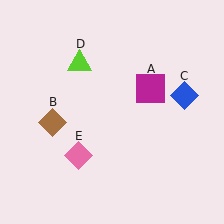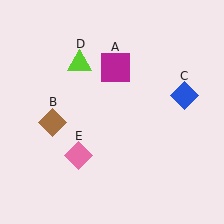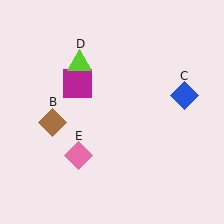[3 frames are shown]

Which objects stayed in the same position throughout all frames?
Brown diamond (object B) and blue diamond (object C) and lime triangle (object D) and pink diamond (object E) remained stationary.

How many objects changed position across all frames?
1 object changed position: magenta square (object A).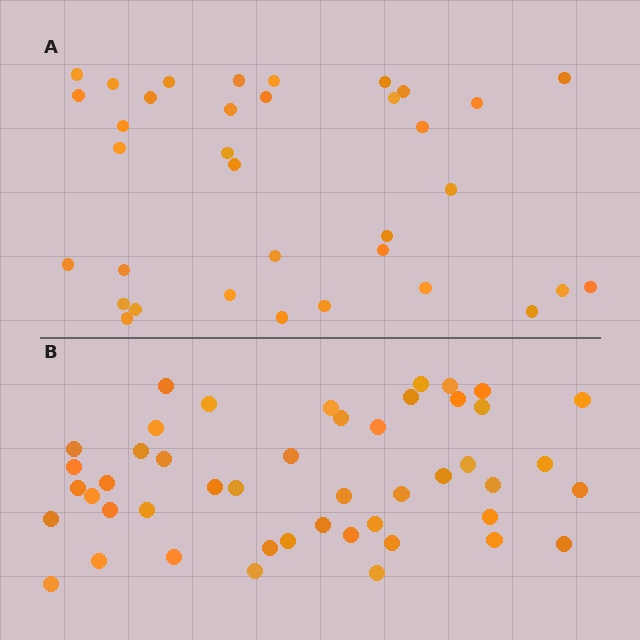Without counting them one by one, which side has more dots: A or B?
Region B (the bottom region) has more dots.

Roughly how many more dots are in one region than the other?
Region B has roughly 12 or so more dots than region A.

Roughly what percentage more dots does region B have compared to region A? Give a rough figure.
About 35% more.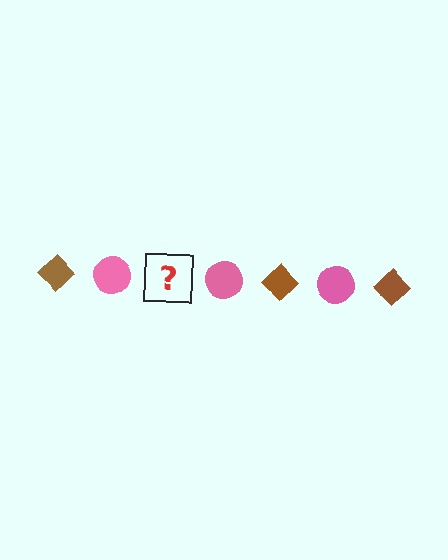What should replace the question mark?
The question mark should be replaced with a brown diamond.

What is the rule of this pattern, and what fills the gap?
The rule is that the pattern alternates between brown diamond and pink circle. The gap should be filled with a brown diamond.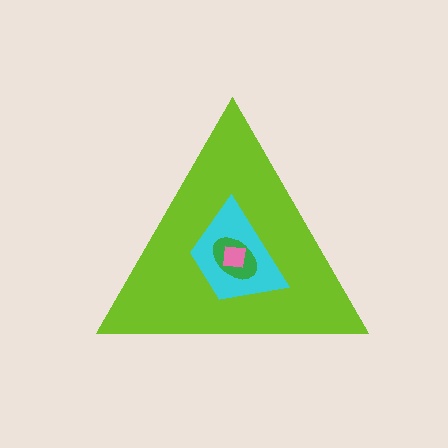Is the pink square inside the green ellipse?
Yes.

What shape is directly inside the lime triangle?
The cyan trapezoid.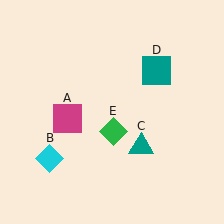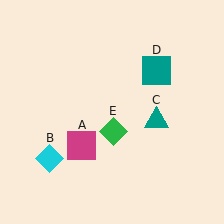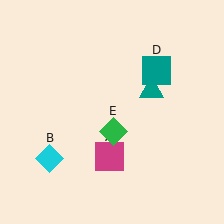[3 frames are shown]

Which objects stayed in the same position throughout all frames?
Cyan diamond (object B) and teal square (object D) and green diamond (object E) remained stationary.